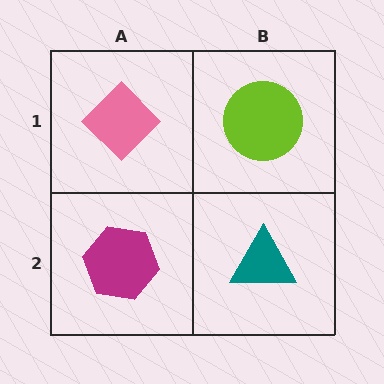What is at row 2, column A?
A magenta hexagon.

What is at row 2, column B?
A teal triangle.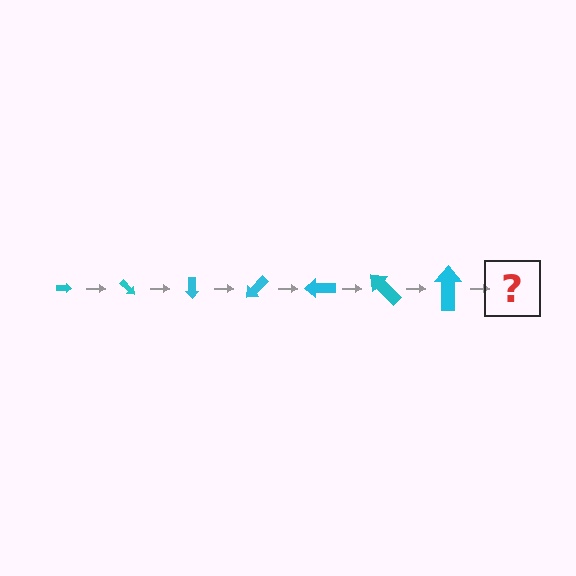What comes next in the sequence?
The next element should be an arrow, larger than the previous one and rotated 315 degrees from the start.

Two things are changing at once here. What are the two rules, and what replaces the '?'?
The two rules are that the arrow grows larger each step and it rotates 45 degrees each step. The '?' should be an arrow, larger than the previous one and rotated 315 degrees from the start.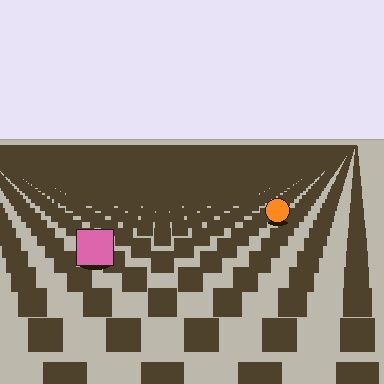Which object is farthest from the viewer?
The orange circle is farthest from the viewer. It appears smaller and the ground texture around it is denser.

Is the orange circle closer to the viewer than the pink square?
No. The pink square is closer — you can tell from the texture gradient: the ground texture is coarser near it.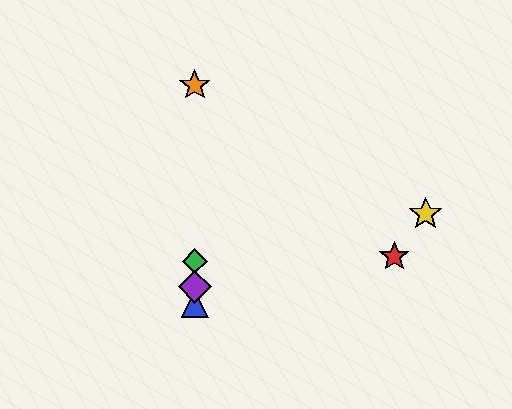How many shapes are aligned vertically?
4 shapes (the blue triangle, the green diamond, the purple diamond, the orange star) are aligned vertically.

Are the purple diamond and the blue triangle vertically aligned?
Yes, both are at x≈195.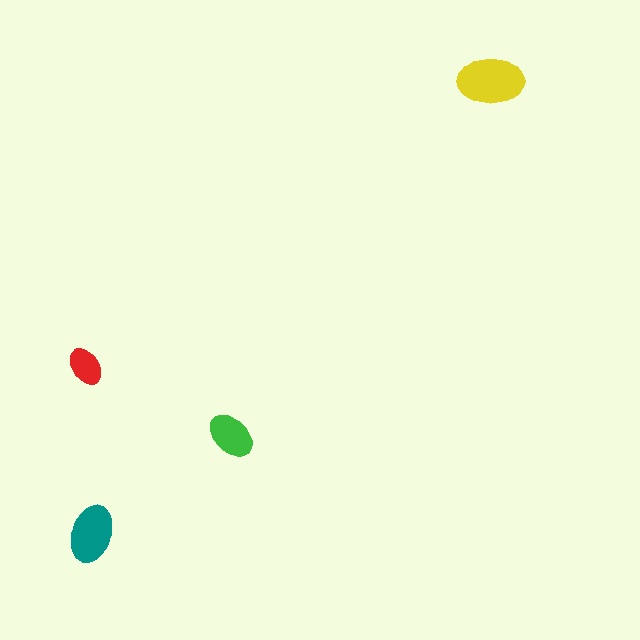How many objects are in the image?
There are 4 objects in the image.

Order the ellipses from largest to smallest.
the yellow one, the teal one, the green one, the red one.